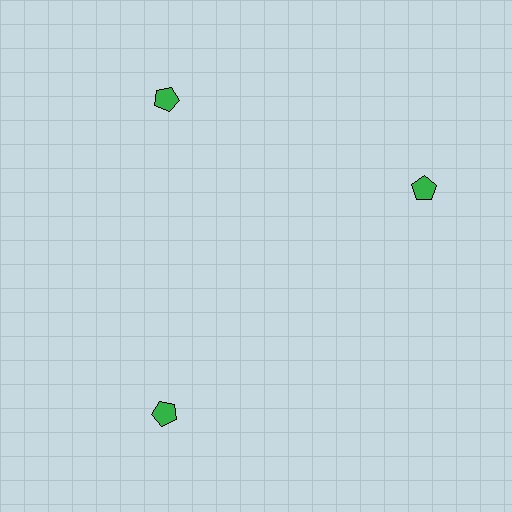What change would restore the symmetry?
The symmetry would be restored by rotating it back into even spacing with its neighbors so that all 3 pentagons sit at equal angles and equal distance from the center.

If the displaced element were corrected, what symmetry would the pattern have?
It would have 3-fold rotational symmetry — the pattern would map onto itself every 120 degrees.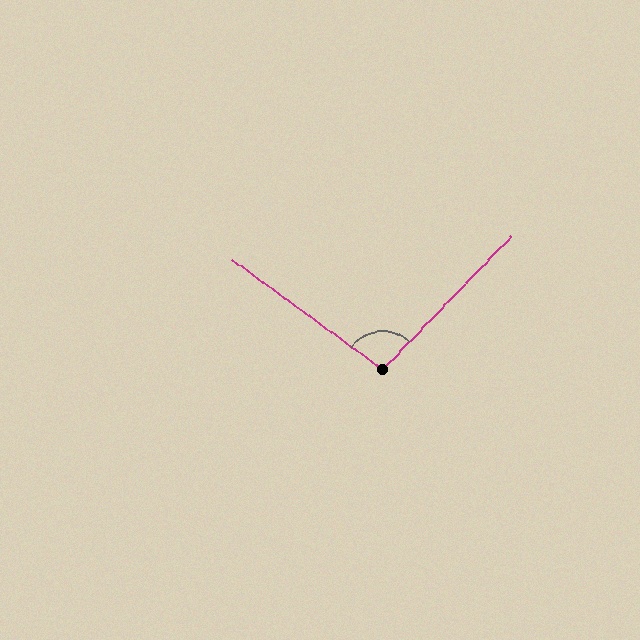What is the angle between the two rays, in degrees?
Approximately 98 degrees.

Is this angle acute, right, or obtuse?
It is obtuse.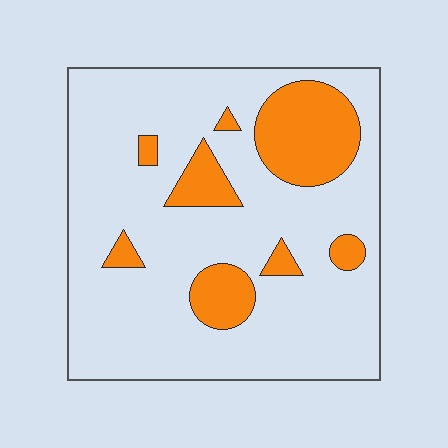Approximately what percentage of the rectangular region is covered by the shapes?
Approximately 20%.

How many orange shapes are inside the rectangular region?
8.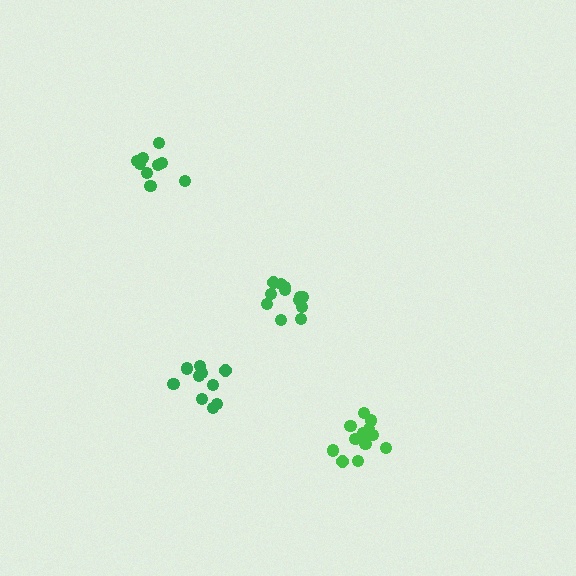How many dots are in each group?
Group 1: 10 dots, Group 2: 13 dots, Group 3: 12 dots, Group 4: 9 dots (44 total).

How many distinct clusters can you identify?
There are 4 distinct clusters.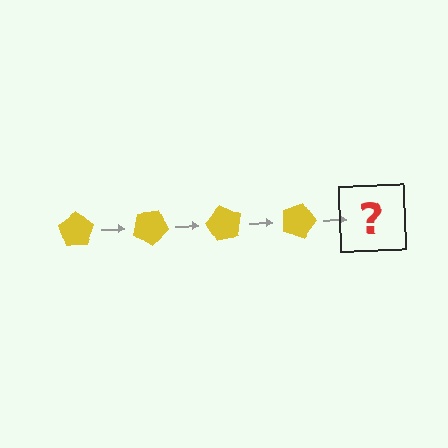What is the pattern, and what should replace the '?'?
The pattern is that the pentagon rotates 30 degrees each step. The '?' should be a yellow pentagon rotated 120 degrees.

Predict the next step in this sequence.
The next step is a yellow pentagon rotated 120 degrees.